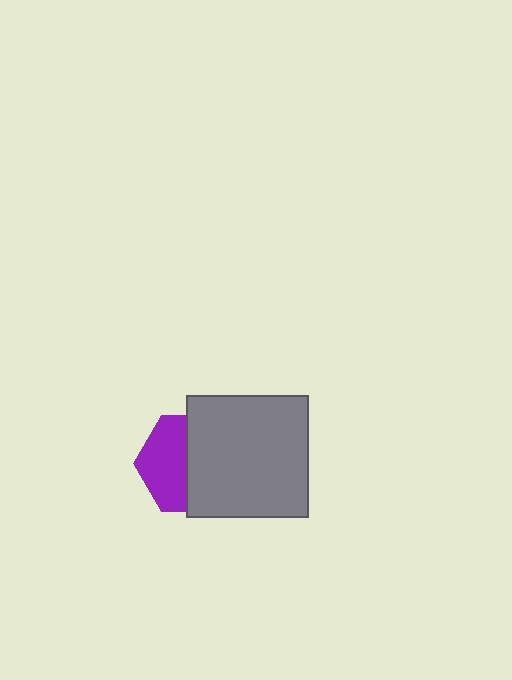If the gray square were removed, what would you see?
You would see the complete purple hexagon.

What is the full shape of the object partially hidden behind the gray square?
The partially hidden object is a purple hexagon.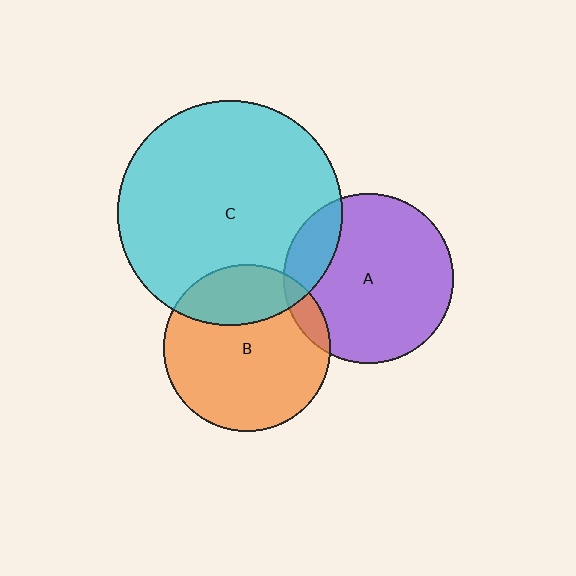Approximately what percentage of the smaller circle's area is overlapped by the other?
Approximately 25%.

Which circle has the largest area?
Circle C (cyan).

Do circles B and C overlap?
Yes.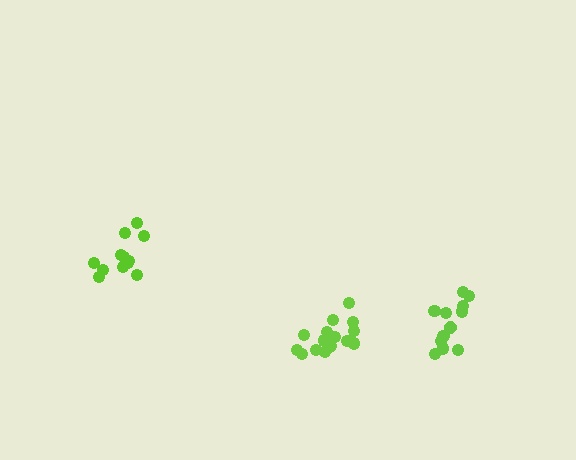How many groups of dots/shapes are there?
There are 3 groups.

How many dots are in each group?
Group 1: 16 dots, Group 2: 12 dots, Group 3: 12 dots (40 total).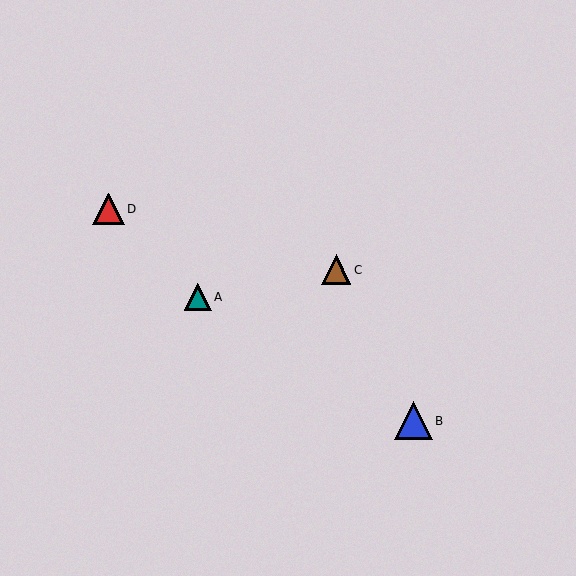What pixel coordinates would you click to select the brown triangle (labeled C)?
Click at (336, 270) to select the brown triangle C.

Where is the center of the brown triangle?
The center of the brown triangle is at (336, 270).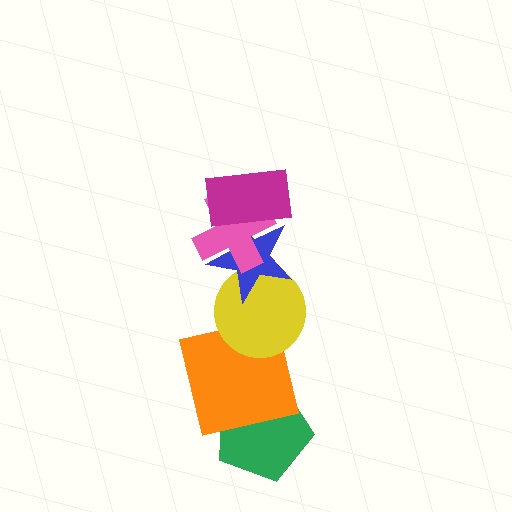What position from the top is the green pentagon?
The green pentagon is 6th from the top.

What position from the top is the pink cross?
The pink cross is 2nd from the top.